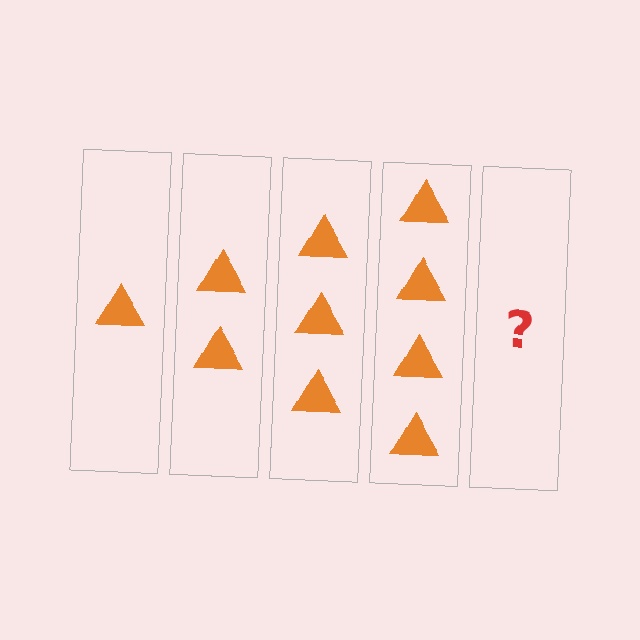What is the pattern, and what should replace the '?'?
The pattern is that each step adds one more triangle. The '?' should be 5 triangles.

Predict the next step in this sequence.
The next step is 5 triangles.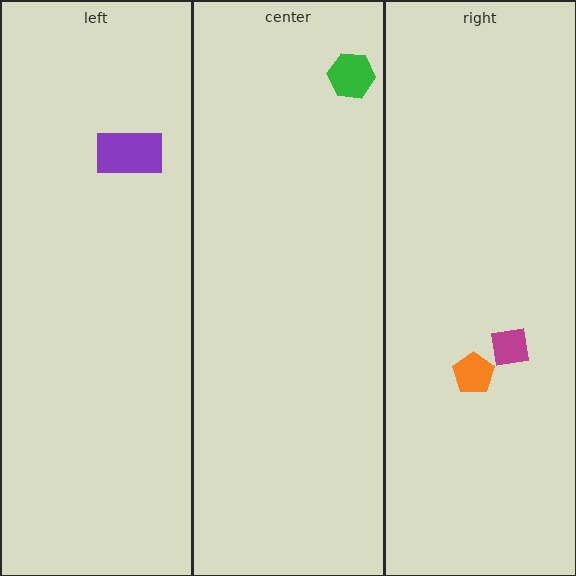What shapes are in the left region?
The purple rectangle.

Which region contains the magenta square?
The right region.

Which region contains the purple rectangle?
The left region.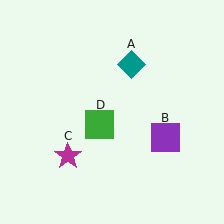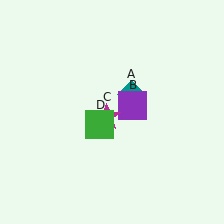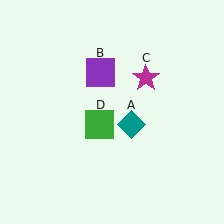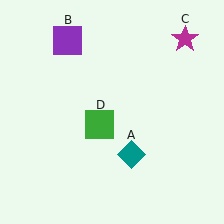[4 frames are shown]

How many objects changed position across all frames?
3 objects changed position: teal diamond (object A), purple square (object B), magenta star (object C).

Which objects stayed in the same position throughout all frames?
Green square (object D) remained stationary.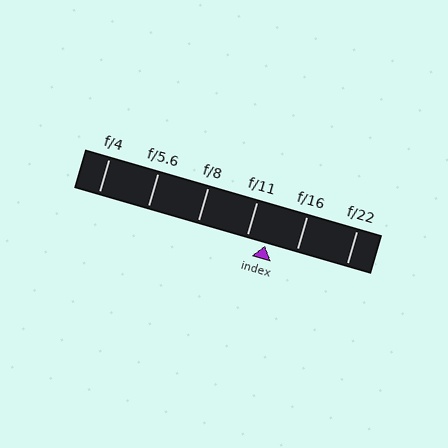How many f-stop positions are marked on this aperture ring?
There are 6 f-stop positions marked.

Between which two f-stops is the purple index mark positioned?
The index mark is between f/11 and f/16.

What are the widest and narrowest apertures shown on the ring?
The widest aperture shown is f/4 and the narrowest is f/22.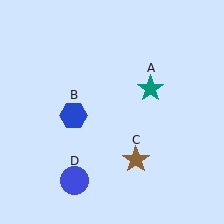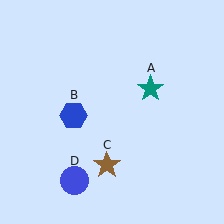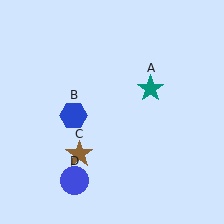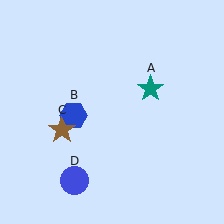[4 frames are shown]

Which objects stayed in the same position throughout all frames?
Teal star (object A) and blue hexagon (object B) and blue circle (object D) remained stationary.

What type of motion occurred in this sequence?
The brown star (object C) rotated clockwise around the center of the scene.